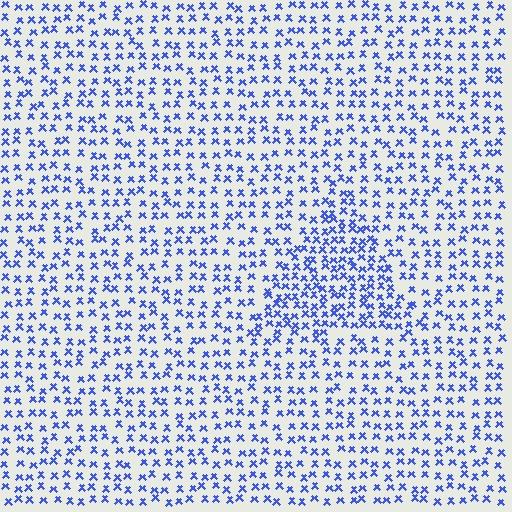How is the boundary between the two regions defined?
The boundary is defined by a change in element density (approximately 1.7x ratio). All elements are the same color, size, and shape.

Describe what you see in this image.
The image contains small blue elements arranged at two different densities. A triangle-shaped region is visible where the elements are more densely packed than the surrounding area.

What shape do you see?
I see a triangle.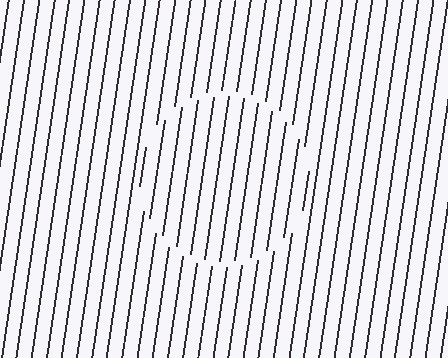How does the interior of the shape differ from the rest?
The interior of the shape contains the same grating, shifted by half a period — the contour is defined by the phase discontinuity where line-ends from the inner and outer gratings abut.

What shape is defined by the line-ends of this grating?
An illusory circle. The interior of the shape contains the same grating, shifted by half a period — the contour is defined by the phase discontinuity where line-ends from the inner and outer gratings abut.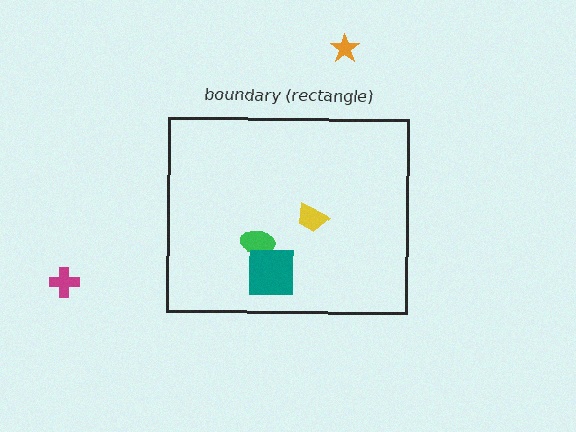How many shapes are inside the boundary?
3 inside, 2 outside.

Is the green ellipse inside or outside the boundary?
Inside.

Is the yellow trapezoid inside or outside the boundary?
Inside.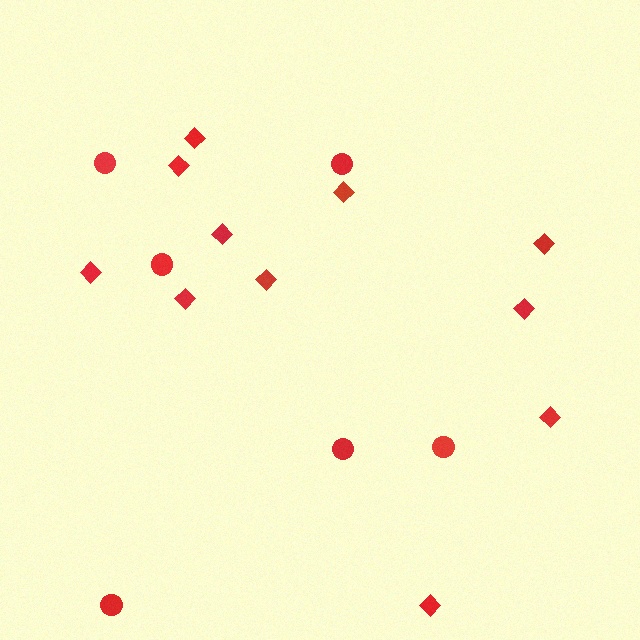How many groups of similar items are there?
There are 2 groups: one group of diamonds (11) and one group of circles (6).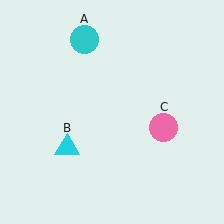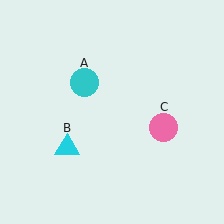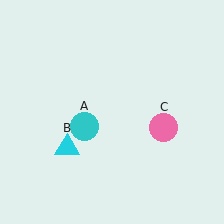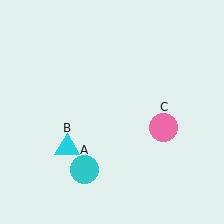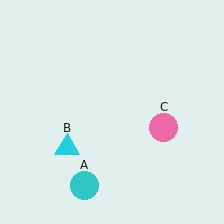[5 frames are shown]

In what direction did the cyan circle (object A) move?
The cyan circle (object A) moved down.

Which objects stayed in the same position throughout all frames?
Cyan triangle (object B) and pink circle (object C) remained stationary.